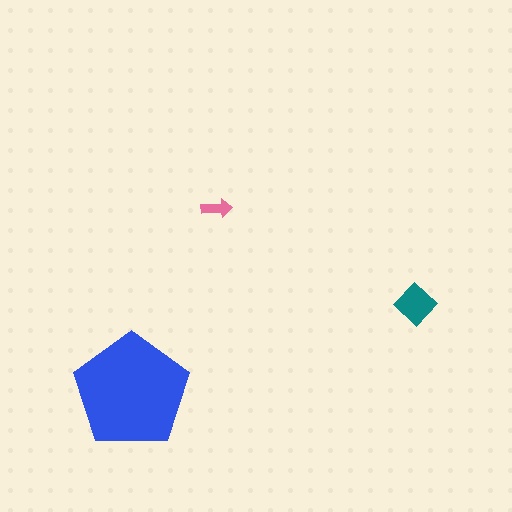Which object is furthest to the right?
The teal diamond is rightmost.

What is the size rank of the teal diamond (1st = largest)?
2nd.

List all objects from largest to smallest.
The blue pentagon, the teal diamond, the pink arrow.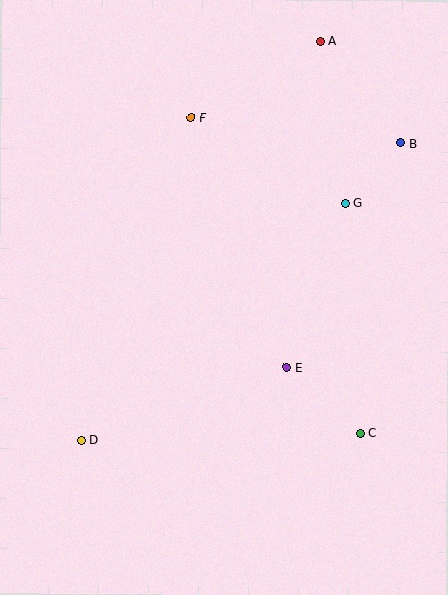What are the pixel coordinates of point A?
Point A is at (320, 41).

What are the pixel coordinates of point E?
Point E is at (287, 367).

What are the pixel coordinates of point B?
Point B is at (401, 143).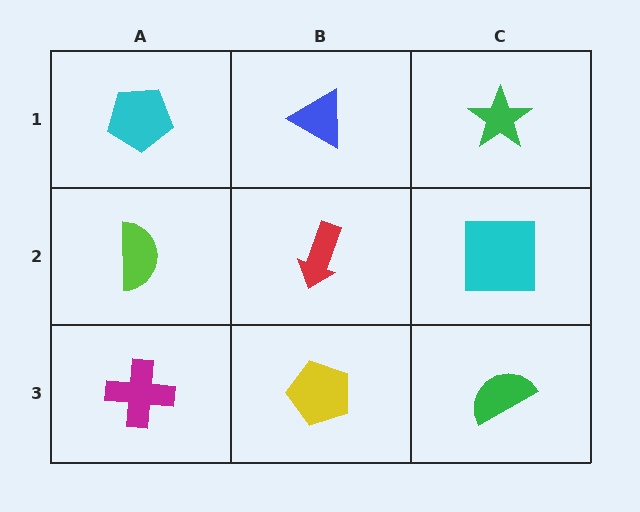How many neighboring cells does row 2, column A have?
3.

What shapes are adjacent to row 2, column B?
A blue triangle (row 1, column B), a yellow pentagon (row 3, column B), a lime semicircle (row 2, column A), a cyan square (row 2, column C).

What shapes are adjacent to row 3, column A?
A lime semicircle (row 2, column A), a yellow pentagon (row 3, column B).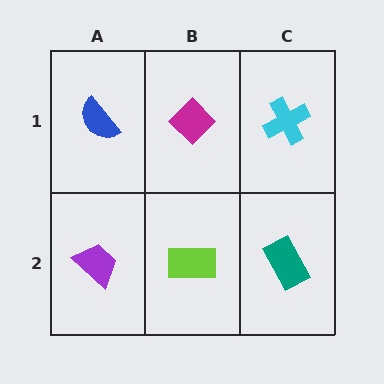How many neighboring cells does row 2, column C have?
2.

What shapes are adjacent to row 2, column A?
A blue semicircle (row 1, column A), a lime rectangle (row 2, column B).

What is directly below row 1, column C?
A teal rectangle.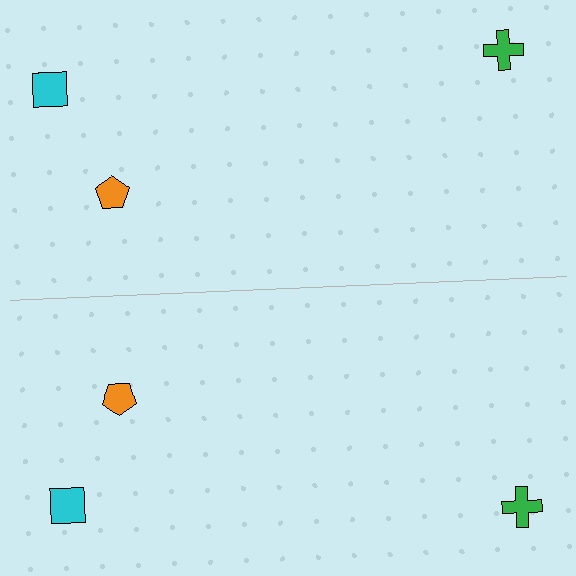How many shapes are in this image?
There are 6 shapes in this image.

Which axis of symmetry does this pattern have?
The pattern has a horizontal axis of symmetry running through the center of the image.